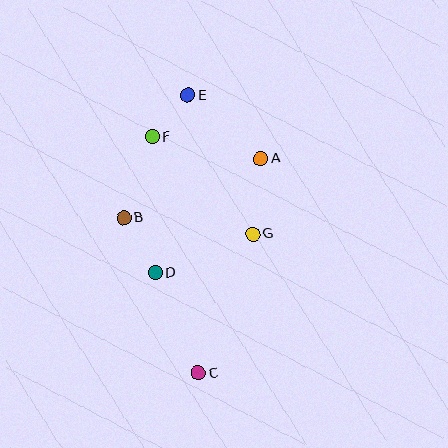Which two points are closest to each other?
Points E and F are closest to each other.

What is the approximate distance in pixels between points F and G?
The distance between F and G is approximately 140 pixels.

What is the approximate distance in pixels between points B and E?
The distance between B and E is approximately 138 pixels.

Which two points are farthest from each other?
Points C and E are farthest from each other.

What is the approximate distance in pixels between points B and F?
The distance between B and F is approximately 86 pixels.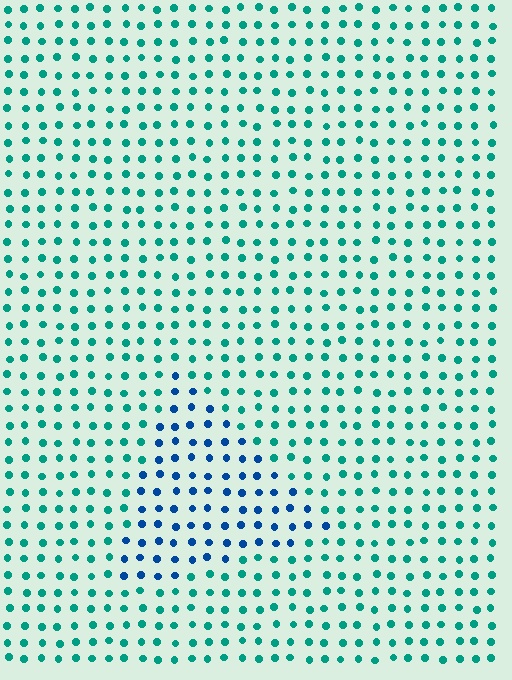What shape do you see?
I see a triangle.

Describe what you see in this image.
The image is filled with small teal elements in a uniform arrangement. A triangle-shaped region is visible where the elements are tinted to a slightly different hue, forming a subtle color boundary.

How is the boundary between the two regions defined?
The boundary is defined purely by a slight shift in hue (about 43 degrees). Spacing, size, and orientation are identical on both sides.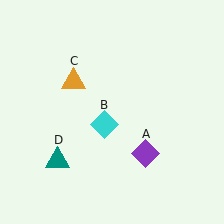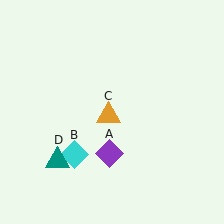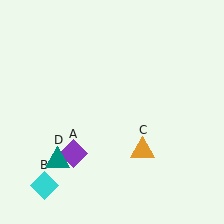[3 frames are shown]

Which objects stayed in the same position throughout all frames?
Teal triangle (object D) remained stationary.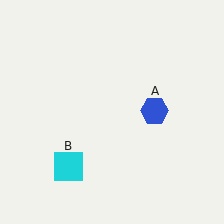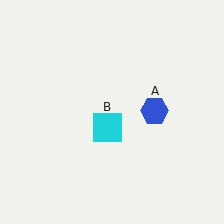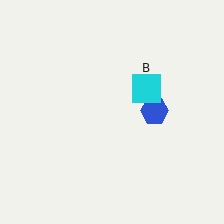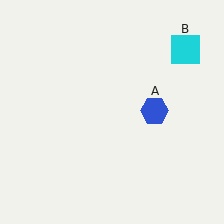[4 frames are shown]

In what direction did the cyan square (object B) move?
The cyan square (object B) moved up and to the right.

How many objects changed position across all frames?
1 object changed position: cyan square (object B).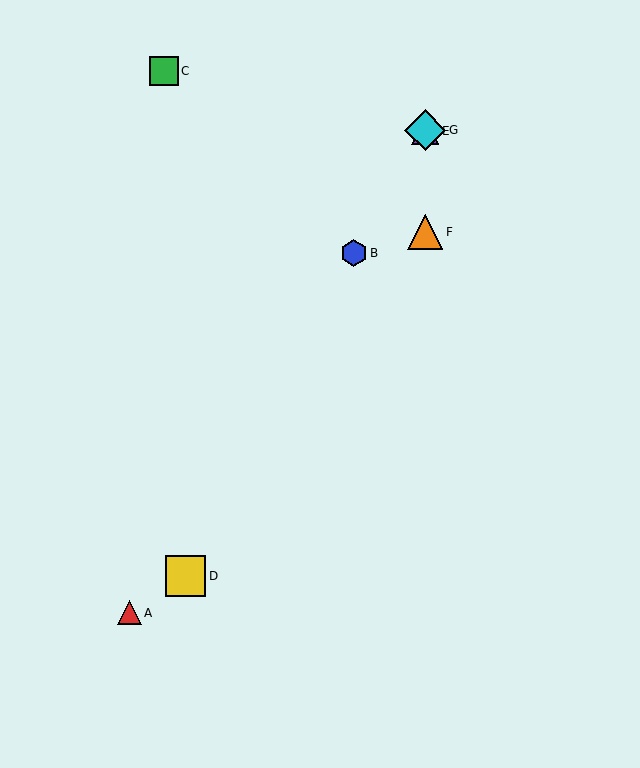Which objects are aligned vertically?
Objects E, F, G are aligned vertically.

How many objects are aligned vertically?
3 objects (E, F, G) are aligned vertically.